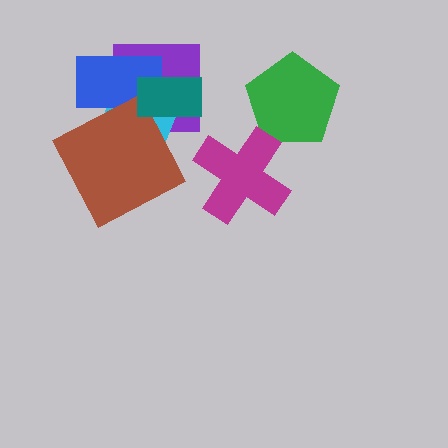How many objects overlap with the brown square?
3 objects overlap with the brown square.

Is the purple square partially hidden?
Yes, it is partially covered by another shape.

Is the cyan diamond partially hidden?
Yes, it is partially covered by another shape.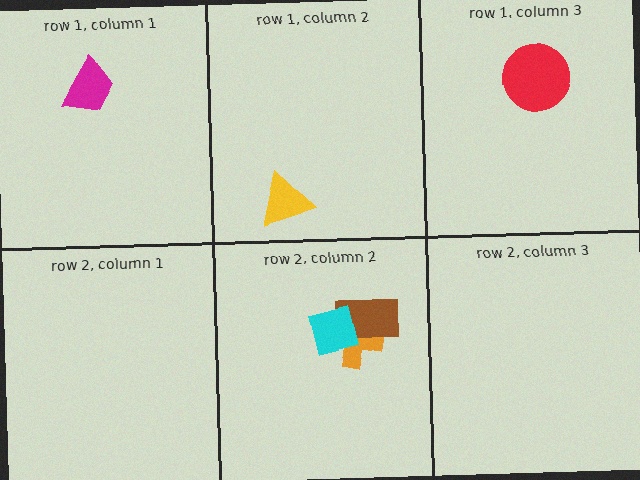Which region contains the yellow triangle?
The row 1, column 2 region.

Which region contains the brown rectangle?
The row 2, column 2 region.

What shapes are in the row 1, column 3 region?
The red circle.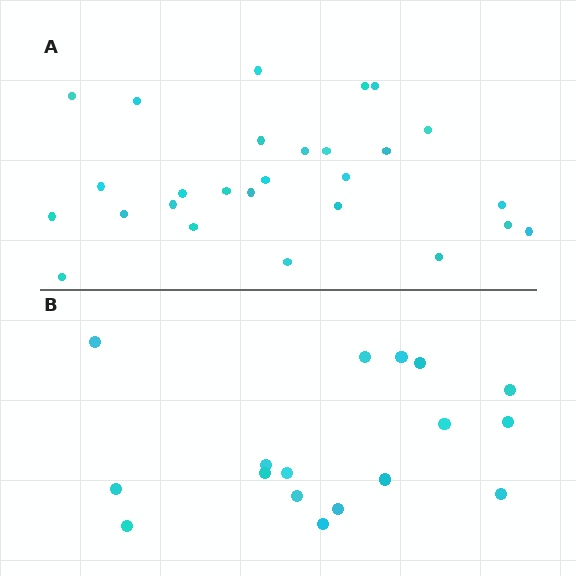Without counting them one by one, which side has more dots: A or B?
Region A (the top region) has more dots.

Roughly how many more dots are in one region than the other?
Region A has roughly 10 or so more dots than region B.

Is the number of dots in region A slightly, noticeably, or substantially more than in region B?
Region A has substantially more. The ratio is roughly 1.6 to 1.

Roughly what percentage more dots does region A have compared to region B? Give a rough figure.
About 60% more.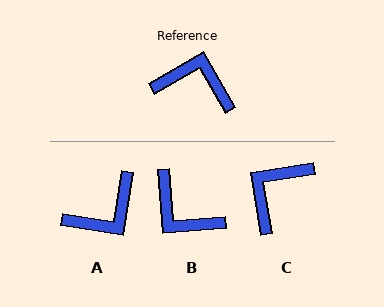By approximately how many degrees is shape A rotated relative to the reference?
Approximately 129 degrees clockwise.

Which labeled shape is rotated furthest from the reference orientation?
B, about 155 degrees away.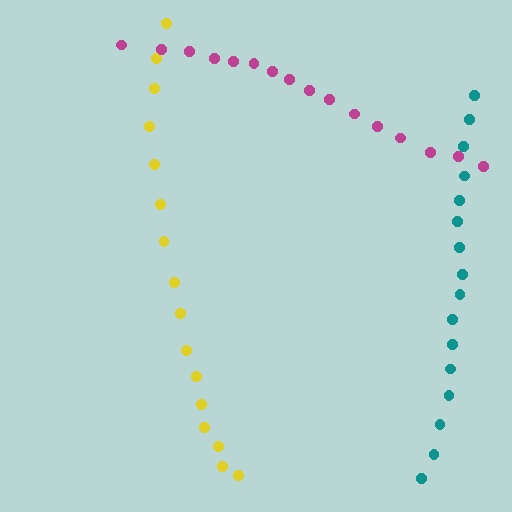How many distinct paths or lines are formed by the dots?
There are 3 distinct paths.